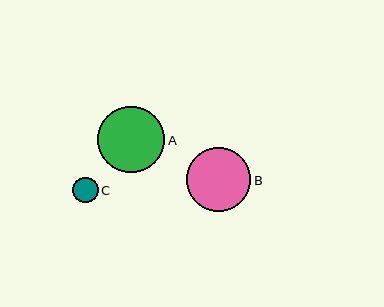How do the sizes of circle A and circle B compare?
Circle A and circle B are approximately the same size.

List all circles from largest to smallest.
From largest to smallest: A, B, C.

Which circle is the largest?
Circle A is the largest with a size of approximately 67 pixels.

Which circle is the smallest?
Circle C is the smallest with a size of approximately 25 pixels.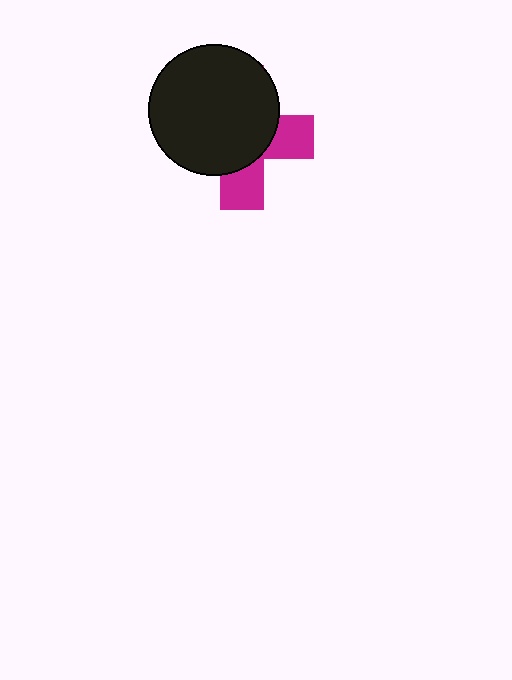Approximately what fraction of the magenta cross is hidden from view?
Roughly 66% of the magenta cross is hidden behind the black circle.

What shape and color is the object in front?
The object in front is a black circle.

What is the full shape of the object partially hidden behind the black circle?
The partially hidden object is a magenta cross.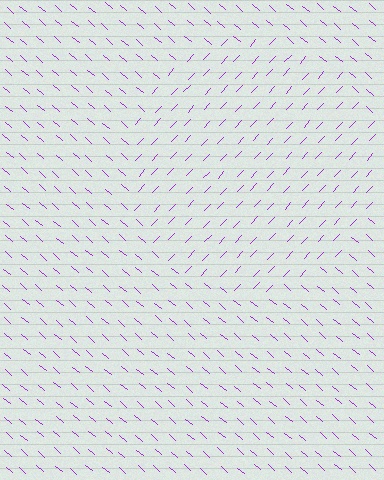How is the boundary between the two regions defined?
The boundary is defined purely by a change in line orientation (approximately 88 degrees difference). All lines are the same color and thickness.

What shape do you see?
I see a circle.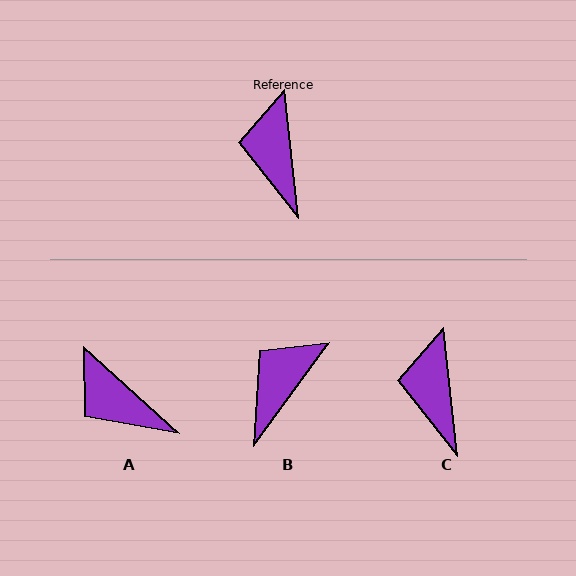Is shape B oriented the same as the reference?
No, it is off by about 42 degrees.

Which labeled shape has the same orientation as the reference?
C.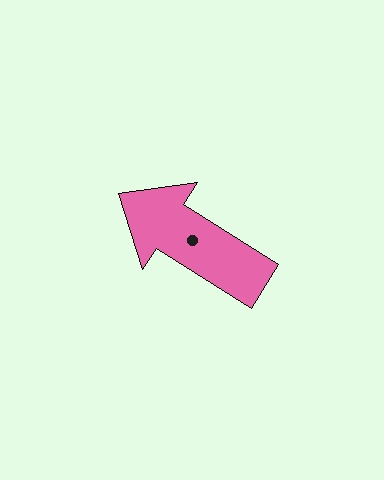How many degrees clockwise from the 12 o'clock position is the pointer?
Approximately 302 degrees.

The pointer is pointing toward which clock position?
Roughly 10 o'clock.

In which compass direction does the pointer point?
Northwest.